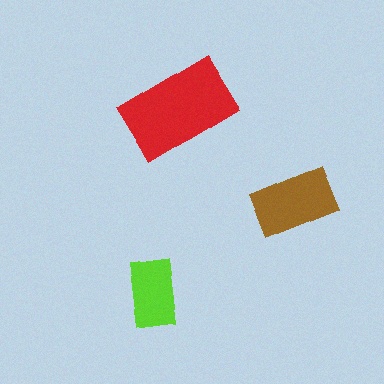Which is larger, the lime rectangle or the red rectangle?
The red one.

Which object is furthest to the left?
The lime rectangle is leftmost.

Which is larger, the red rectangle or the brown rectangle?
The red one.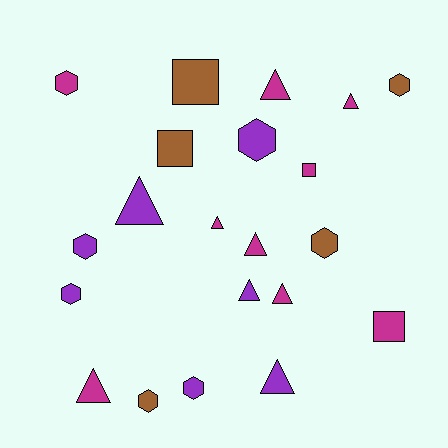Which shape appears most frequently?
Triangle, with 9 objects.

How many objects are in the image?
There are 21 objects.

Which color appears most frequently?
Magenta, with 9 objects.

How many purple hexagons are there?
There are 4 purple hexagons.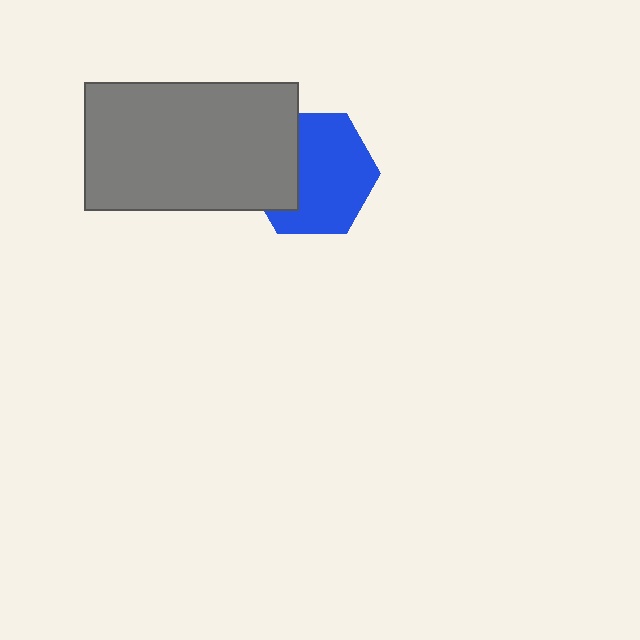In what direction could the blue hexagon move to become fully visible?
The blue hexagon could move right. That would shift it out from behind the gray rectangle entirely.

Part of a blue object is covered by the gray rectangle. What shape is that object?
It is a hexagon.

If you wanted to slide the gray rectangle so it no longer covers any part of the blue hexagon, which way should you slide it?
Slide it left — that is the most direct way to separate the two shapes.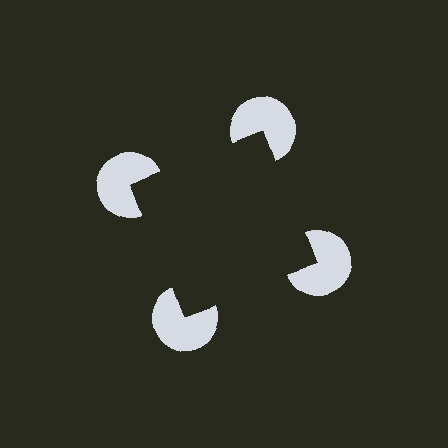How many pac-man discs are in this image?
There are 4 — one at each vertex of the illusory square.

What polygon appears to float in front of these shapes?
An illusory square — its edges are inferred from the aligned wedge cuts in the pac-man discs, not physically drawn.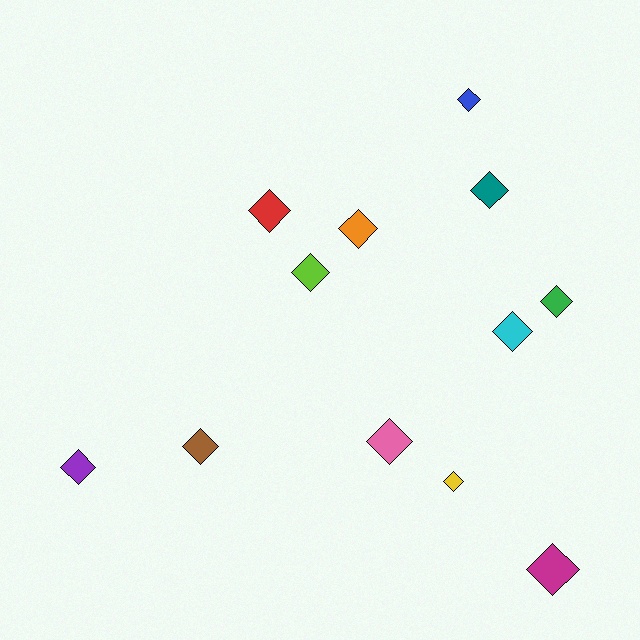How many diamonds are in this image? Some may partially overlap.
There are 12 diamonds.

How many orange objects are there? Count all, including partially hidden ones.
There is 1 orange object.